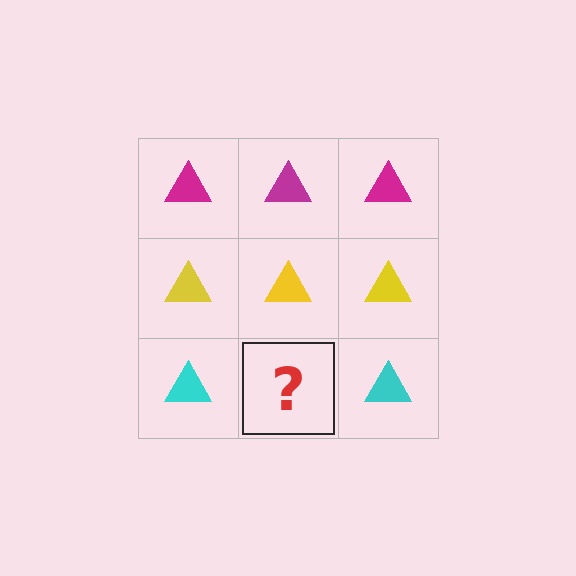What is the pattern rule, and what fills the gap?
The rule is that each row has a consistent color. The gap should be filled with a cyan triangle.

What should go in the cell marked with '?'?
The missing cell should contain a cyan triangle.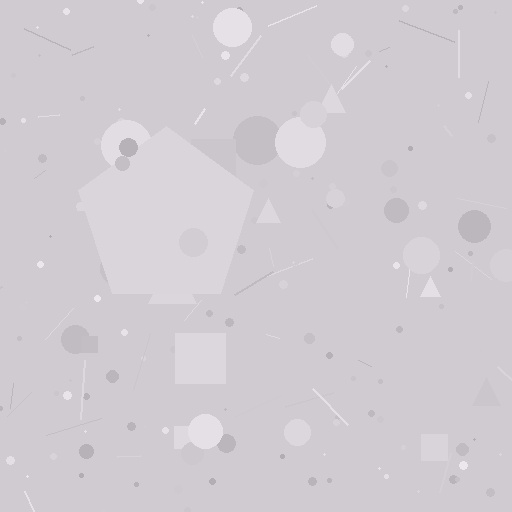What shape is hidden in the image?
A pentagon is hidden in the image.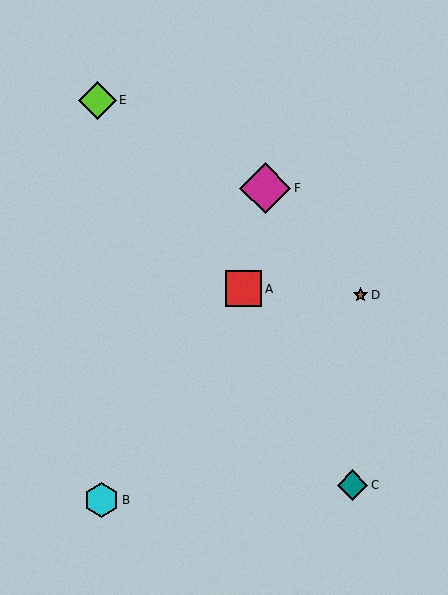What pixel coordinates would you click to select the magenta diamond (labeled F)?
Click at (265, 188) to select the magenta diamond F.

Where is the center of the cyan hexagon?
The center of the cyan hexagon is at (102, 500).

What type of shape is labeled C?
Shape C is a teal diamond.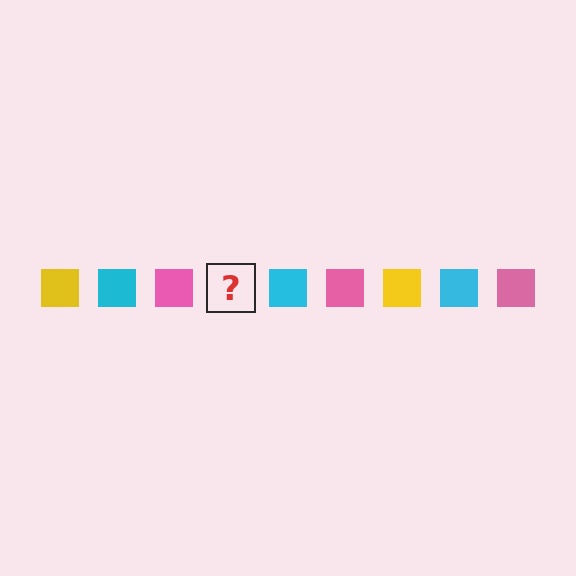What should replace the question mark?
The question mark should be replaced with a yellow square.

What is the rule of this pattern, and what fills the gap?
The rule is that the pattern cycles through yellow, cyan, pink squares. The gap should be filled with a yellow square.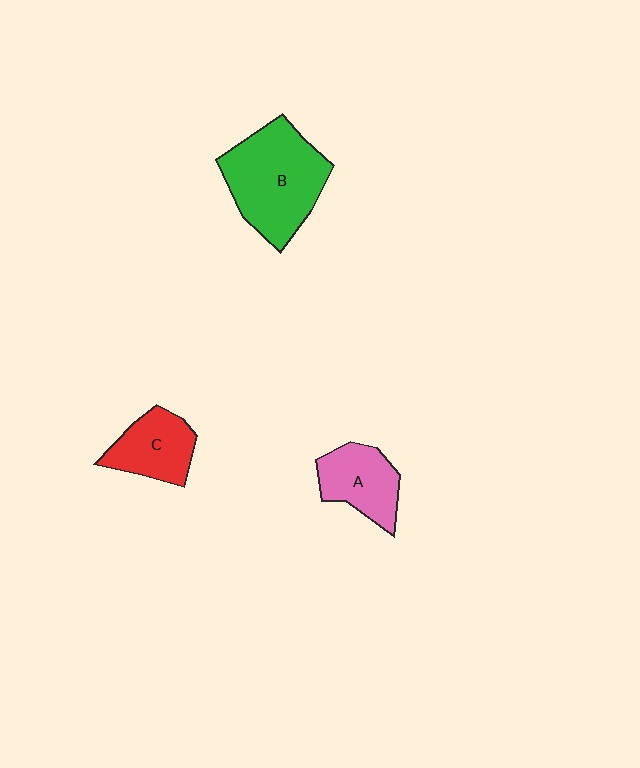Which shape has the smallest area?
Shape C (red).